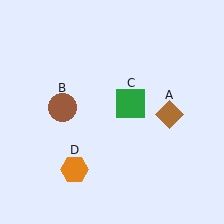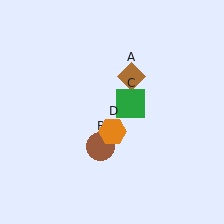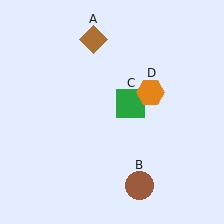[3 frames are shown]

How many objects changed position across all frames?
3 objects changed position: brown diamond (object A), brown circle (object B), orange hexagon (object D).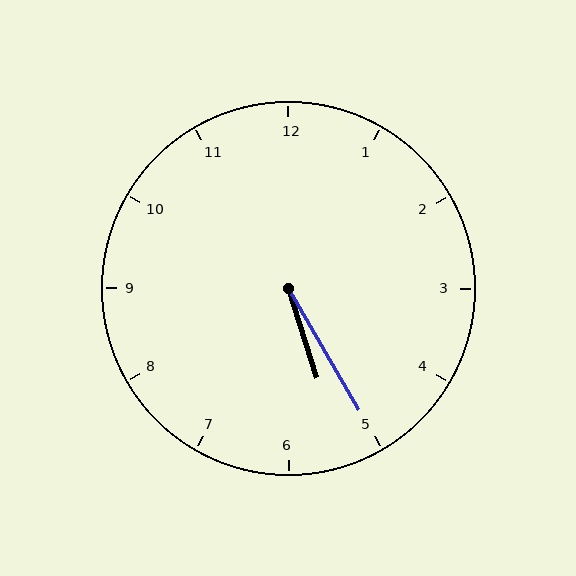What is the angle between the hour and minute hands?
Approximately 12 degrees.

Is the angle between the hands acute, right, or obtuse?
It is acute.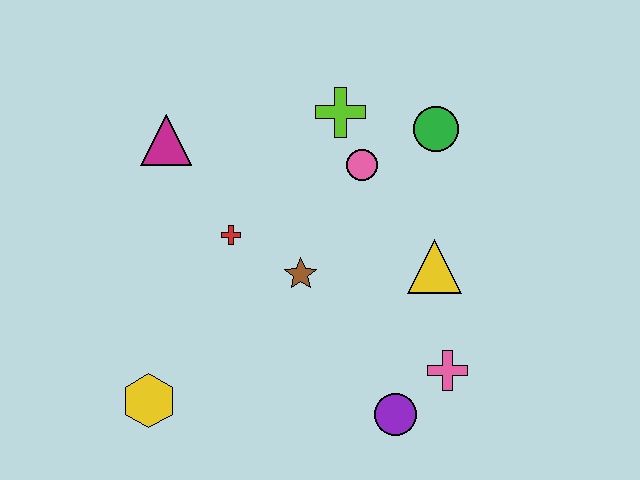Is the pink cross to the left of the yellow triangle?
No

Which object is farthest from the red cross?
The pink cross is farthest from the red cross.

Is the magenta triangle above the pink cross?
Yes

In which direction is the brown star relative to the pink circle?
The brown star is below the pink circle.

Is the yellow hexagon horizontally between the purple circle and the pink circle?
No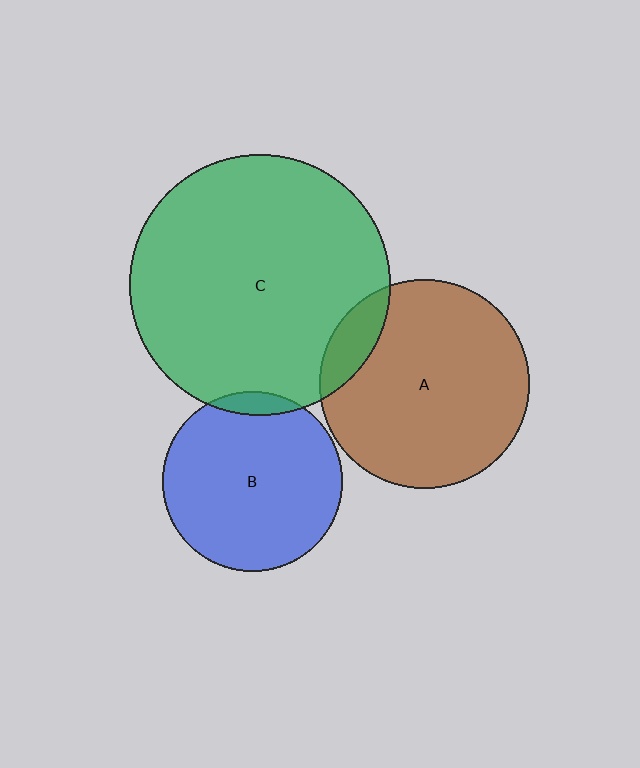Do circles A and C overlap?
Yes.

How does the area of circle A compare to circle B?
Approximately 1.4 times.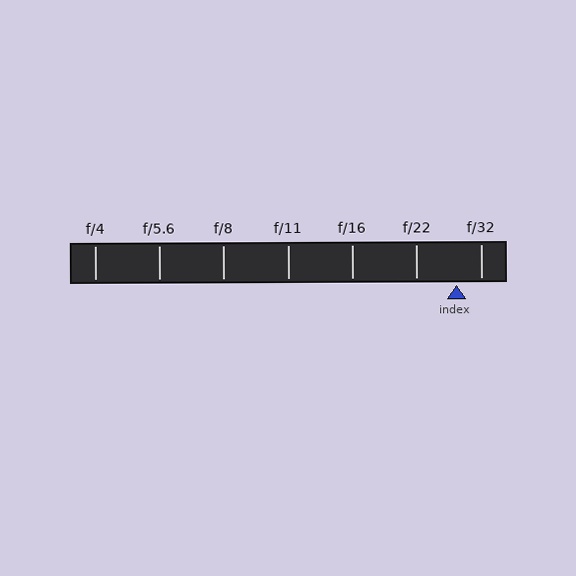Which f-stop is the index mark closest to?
The index mark is closest to f/32.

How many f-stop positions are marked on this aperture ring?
There are 7 f-stop positions marked.